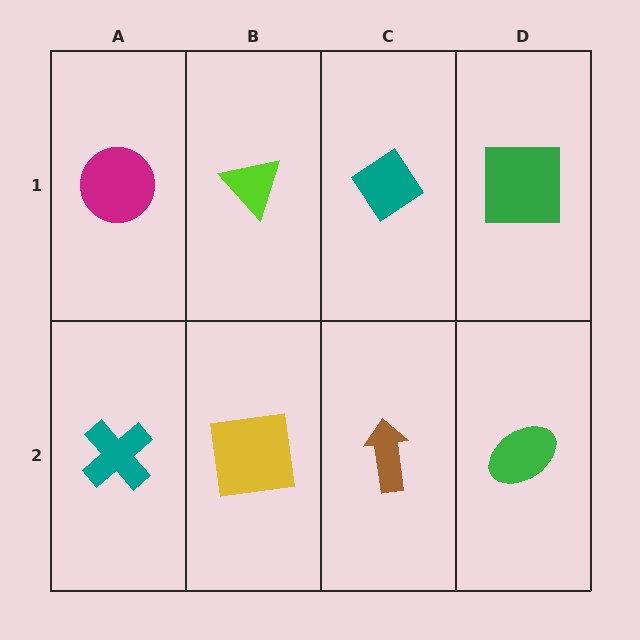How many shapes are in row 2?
4 shapes.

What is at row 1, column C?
A teal diamond.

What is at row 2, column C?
A brown arrow.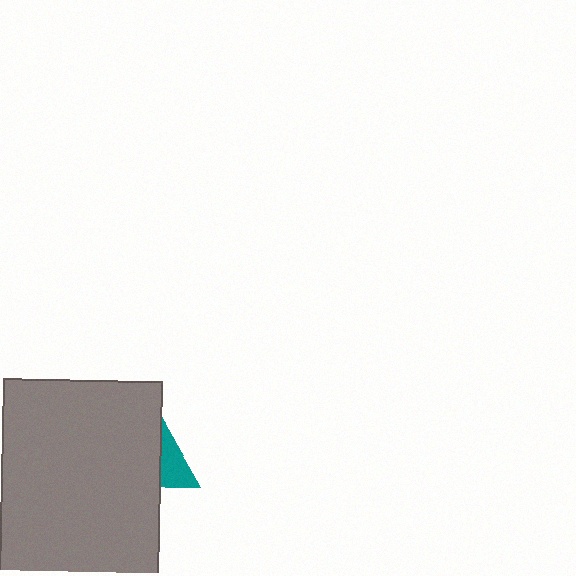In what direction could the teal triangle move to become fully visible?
The teal triangle could move right. That would shift it out from behind the gray rectangle entirely.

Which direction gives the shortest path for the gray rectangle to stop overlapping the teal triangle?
Moving left gives the shortest separation.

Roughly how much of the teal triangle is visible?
A small part of it is visible (roughly 32%).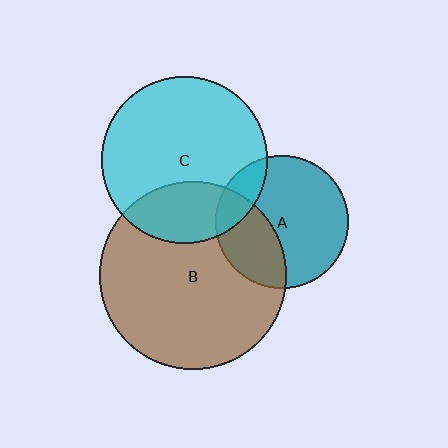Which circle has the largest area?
Circle B (brown).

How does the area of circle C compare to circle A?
Approximately 1.6 times.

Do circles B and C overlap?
Yes.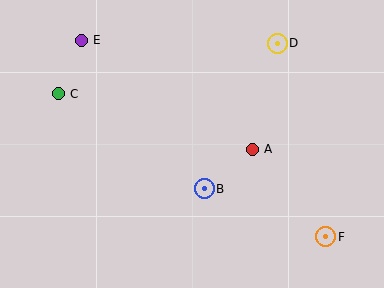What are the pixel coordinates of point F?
Point F is at (326, 237).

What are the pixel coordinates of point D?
Point D is at (277, 43).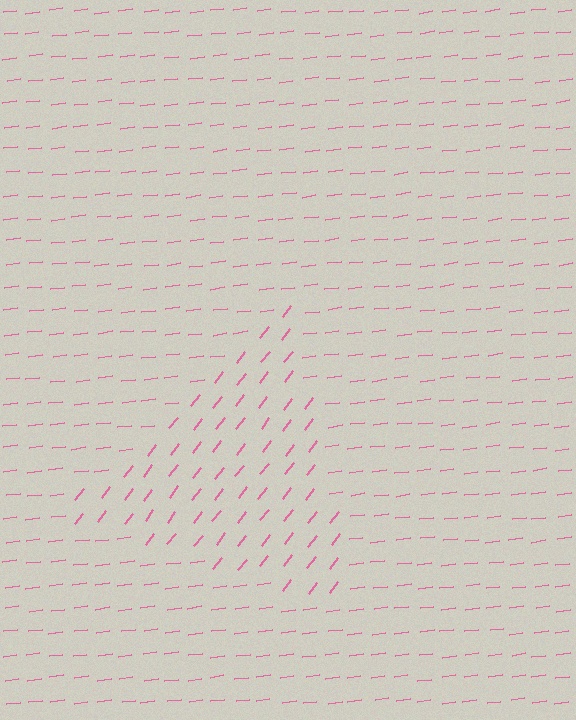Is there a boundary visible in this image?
Yes, there is a texture boundary formed by a change in line orientation.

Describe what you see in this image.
The image is filled with small pink line segments. A triangle region in the image has lines oriented differently from the surrounding lines, creating a visible texture boundary.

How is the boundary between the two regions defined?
The boundary is defined purely by a change in line orientation (approximately 45 degrees difference). All lines are the same color and thickness.